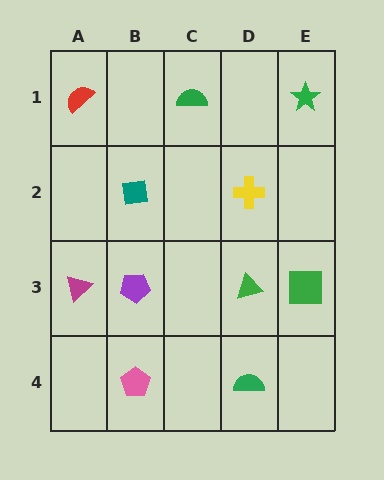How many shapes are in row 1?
3 shapes.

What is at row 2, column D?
A yellow cross.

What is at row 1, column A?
A red semicircle.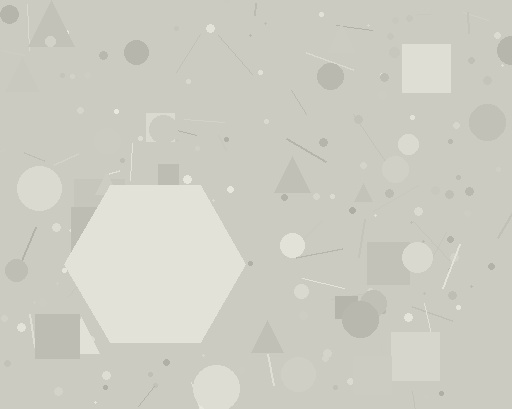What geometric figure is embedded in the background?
A hexagon is embedded in the background.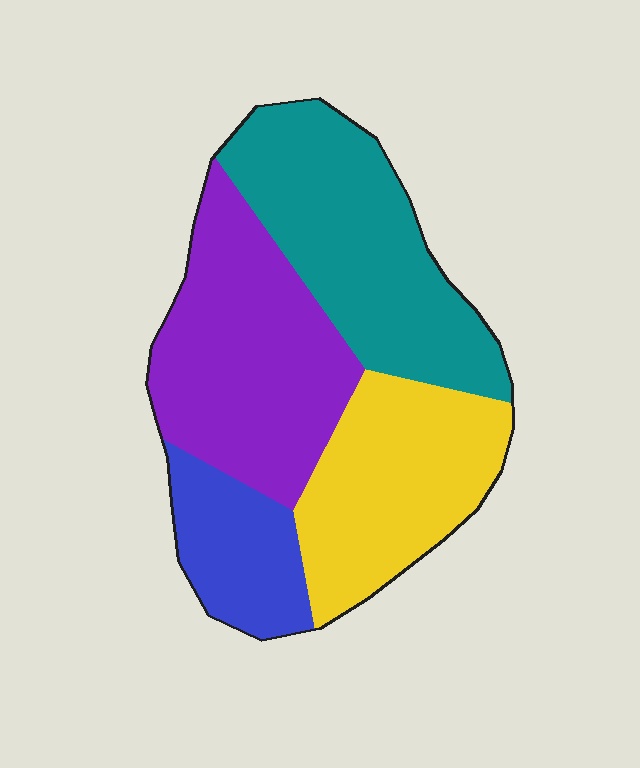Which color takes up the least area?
Blue, at roughly 15%.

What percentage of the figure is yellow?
Yellow covers around 25% of the figure.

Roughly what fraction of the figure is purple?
Purple covers roughly 30% of the figure.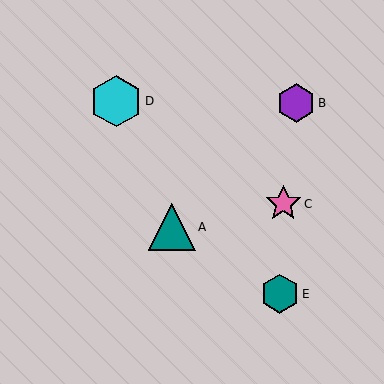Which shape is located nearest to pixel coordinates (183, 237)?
The teal triangle (labeled A) at (172, 227) is nearest to that location.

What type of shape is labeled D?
Shape D is a cyan hexagon.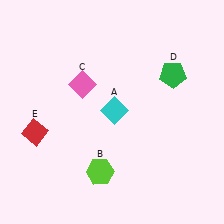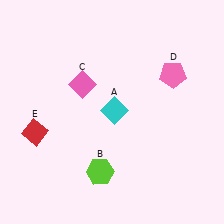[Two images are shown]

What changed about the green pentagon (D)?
In Image 1, D is green. In Image 2, it changed to pink.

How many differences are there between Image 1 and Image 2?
There is 1 difference between the two images.